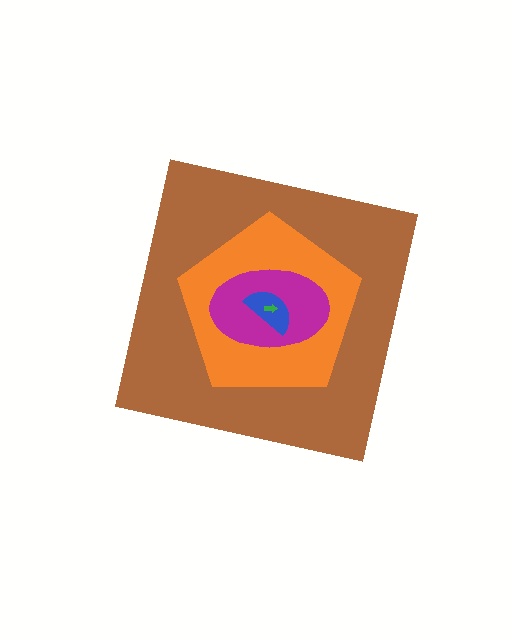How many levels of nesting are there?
5.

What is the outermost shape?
The brown square.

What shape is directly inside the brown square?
The orange pentagon.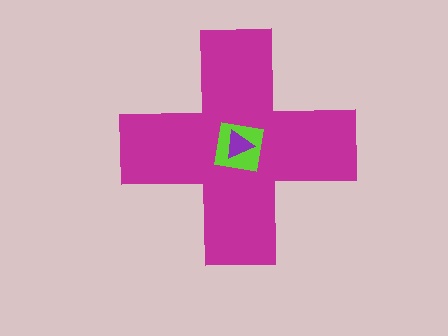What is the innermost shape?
The purple triangle.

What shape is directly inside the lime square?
The purple triangle.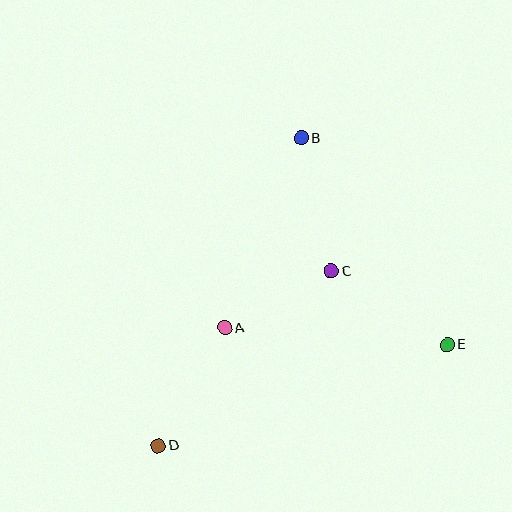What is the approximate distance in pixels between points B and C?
The distance between B and C is approximately 136 pixels.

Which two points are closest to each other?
Points A and C are closest to each other.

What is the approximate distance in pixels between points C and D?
The distance between C and D is approximately 246 pixels.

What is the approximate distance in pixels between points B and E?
The distance between B and E is approximately 253 pixels.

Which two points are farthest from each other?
Points B and D are farthest from each other.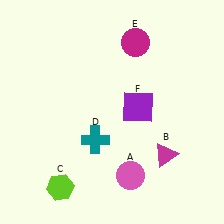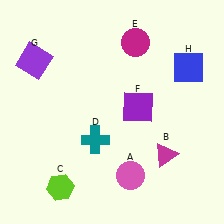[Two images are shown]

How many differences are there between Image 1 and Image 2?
There are 2 differences between the two images.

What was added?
A purple square (G), a blue square (H) were added in Image 2.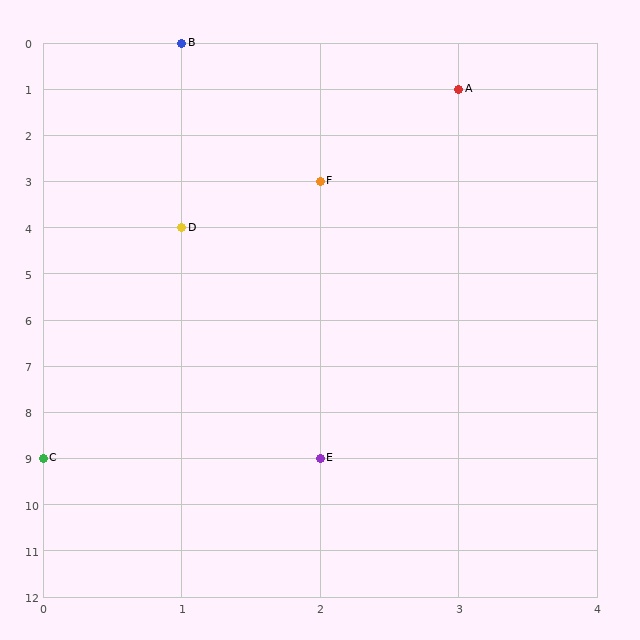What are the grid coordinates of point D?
Point D is at grid coordinates (1, 4).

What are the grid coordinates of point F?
Point F is at grid coordinates (2, 3).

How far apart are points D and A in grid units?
Points D and A are 2 columns and 3 rows apart (about 3.6 grid units diagonally).